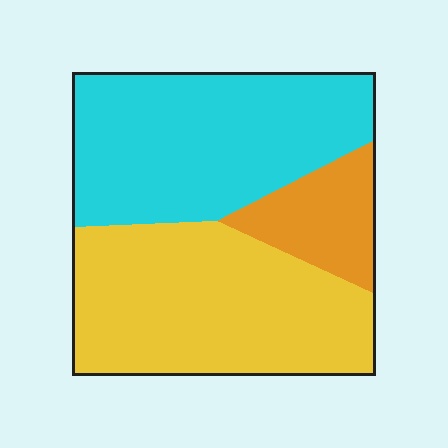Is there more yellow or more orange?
Yellow.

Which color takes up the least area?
Orange, at roughly 15%.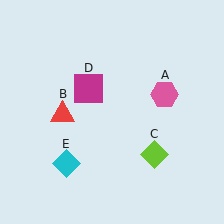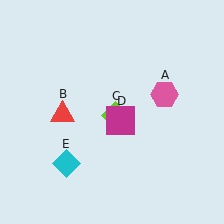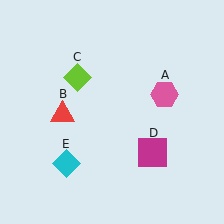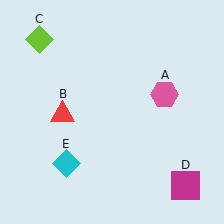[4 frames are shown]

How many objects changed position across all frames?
2 objects changed position: lime diamond (object C), magenta square (object D).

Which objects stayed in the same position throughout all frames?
Pink hexagon (object A) and red triangle (object B) and cyan diamond (object E) remained stationary.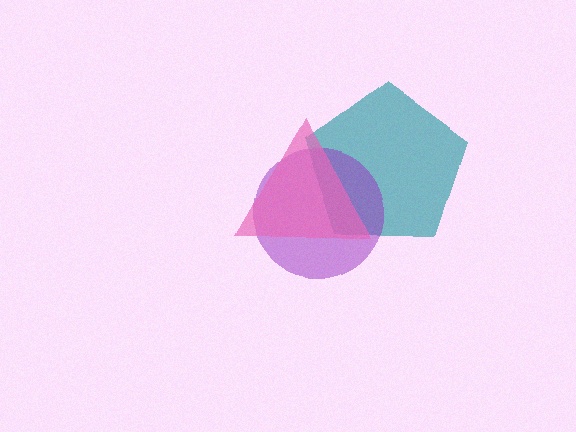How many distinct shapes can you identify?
There are 3 distinct shapes: a teal pentagon, a purple circle, a pink triangle.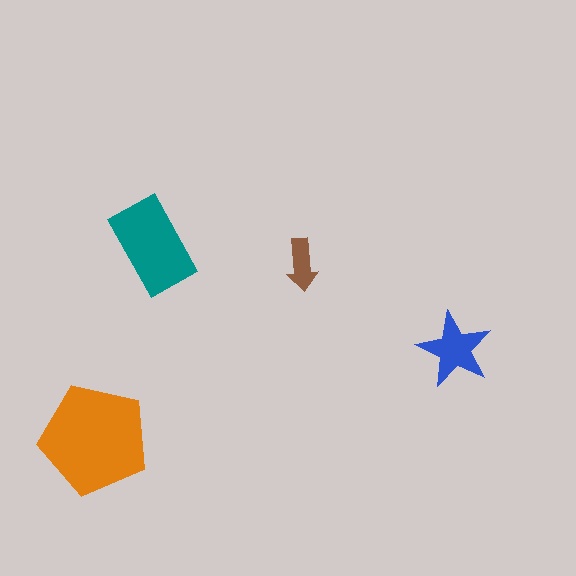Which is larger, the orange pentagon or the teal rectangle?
The orange pentagon.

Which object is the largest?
The orange pentagon.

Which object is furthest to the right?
The blue star is rightmost.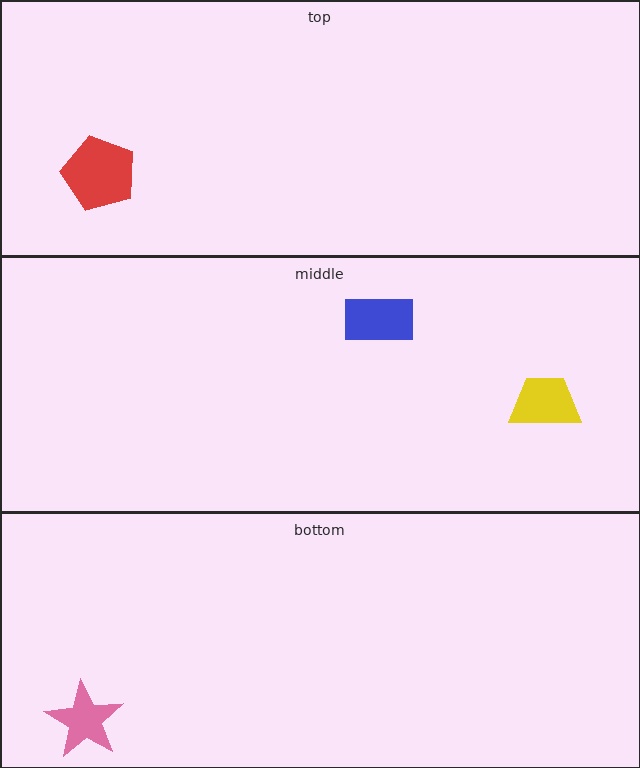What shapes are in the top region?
The red pentagon.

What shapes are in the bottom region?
The pink star.